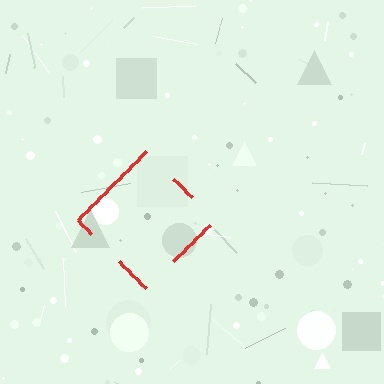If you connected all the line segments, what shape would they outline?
They would outline a diamond.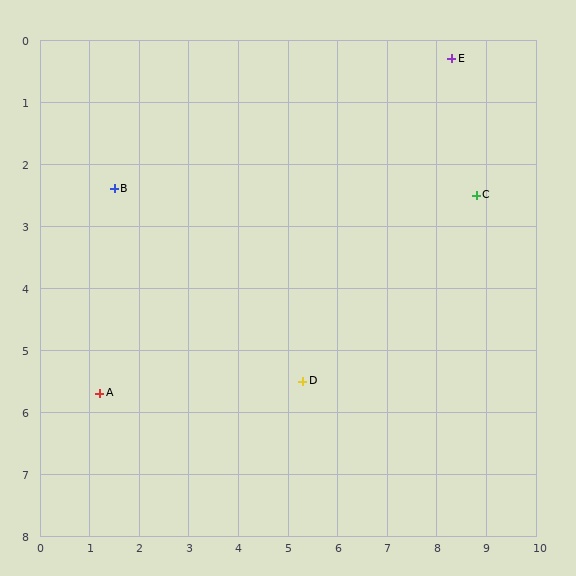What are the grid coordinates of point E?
Point E is at approximately (8.3, 0.3).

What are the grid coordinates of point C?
Point C is at approximately (8.8, 2.5).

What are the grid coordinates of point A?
Point A is at approximately (1.2, 5.7).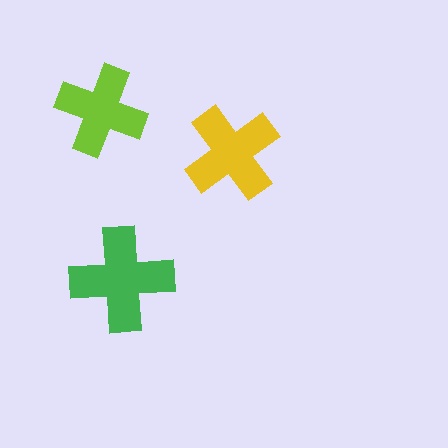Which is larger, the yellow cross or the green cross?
The green one.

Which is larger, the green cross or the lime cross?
The green one.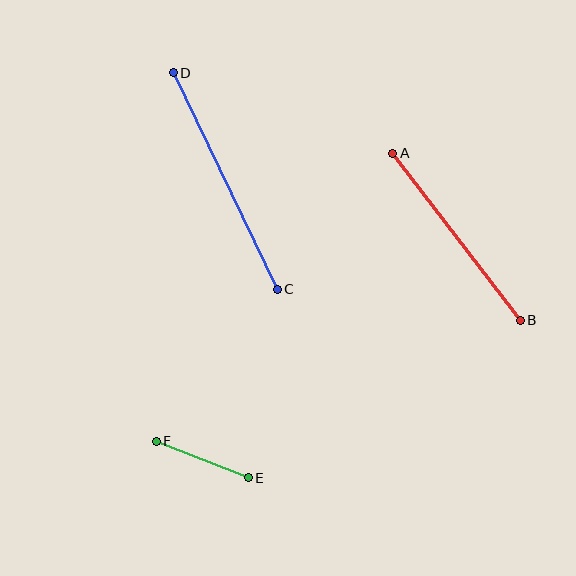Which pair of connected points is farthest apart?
Points C and D are farthest apart.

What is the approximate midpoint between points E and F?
The midpoint is at approximately (202, 459) pixels.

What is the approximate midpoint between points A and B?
The midpoint is at approximately (457, 237) pixels.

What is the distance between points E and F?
The distance is approximately 99 pixels.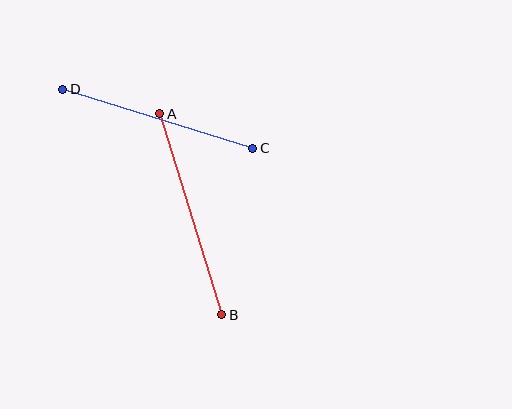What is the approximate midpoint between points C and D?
The midpoint is at approximately (158, 119) pixels.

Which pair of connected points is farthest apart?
Points A and B are farthest apart.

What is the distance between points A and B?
The distance is approximately 210 pixels.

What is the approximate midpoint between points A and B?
The midpoint is at approximately (191, 214) pixels.